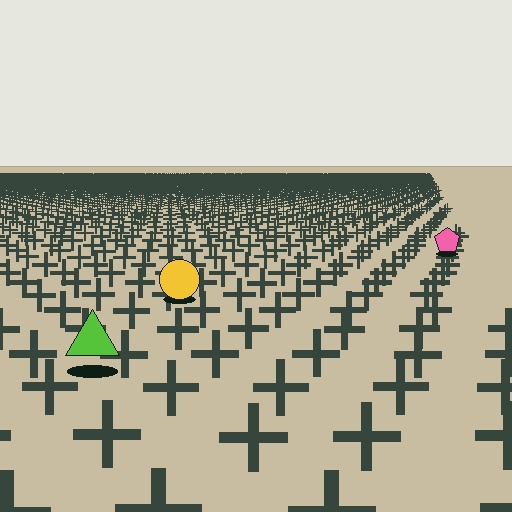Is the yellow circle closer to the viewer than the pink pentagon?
Yes. The yellow circle is closer — you can tell from the texture gradient: the ground texture is coarser near it.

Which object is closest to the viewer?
The lime triangle is closest. The texture marks near it are larger and more spread out.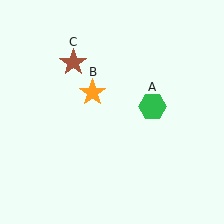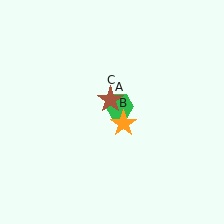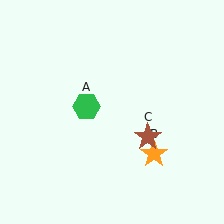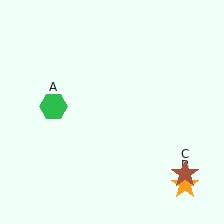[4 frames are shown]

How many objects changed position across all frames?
3 objects changed position: green hexagon (object A), orange star (object B), brown star (object C).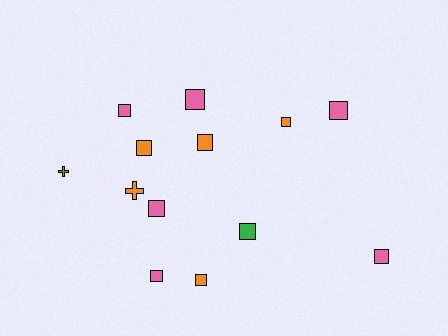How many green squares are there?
There is 1 green square.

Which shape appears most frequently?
Square, with 11 objects.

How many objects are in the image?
There are 13 objects.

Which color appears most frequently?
Pink, with 6 objects.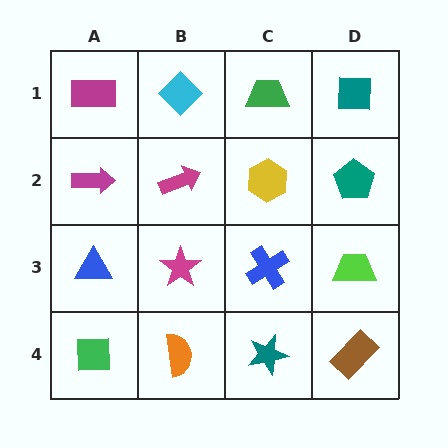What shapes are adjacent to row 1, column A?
A magenta arrow (row 2, column A), a cyan diamond (row 1, column B).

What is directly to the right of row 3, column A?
A magenta star.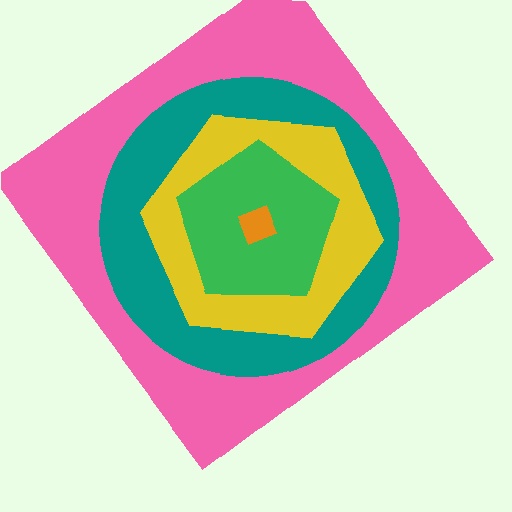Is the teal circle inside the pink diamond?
Yes.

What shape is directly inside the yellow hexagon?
The green pentagon.